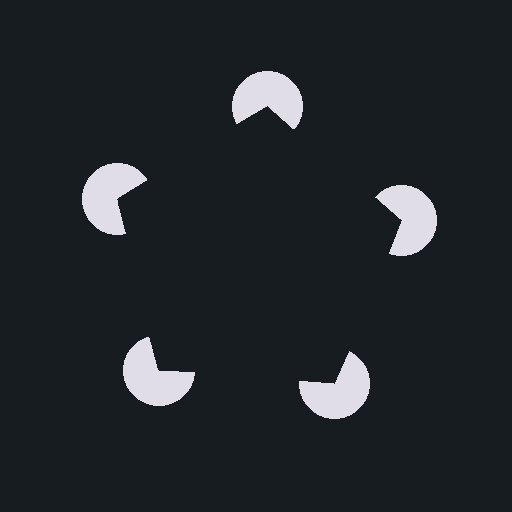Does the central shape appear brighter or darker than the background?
It typically appears slightly darker than the background, even though no actual brightness change is drawn.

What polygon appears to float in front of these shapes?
An illusory pentagon — its edges are inferred from the aligned wedge cuts in the pac-man discs, not physically drawn.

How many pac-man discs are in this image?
There are 5 — one at each vertex of the illusory pentagon.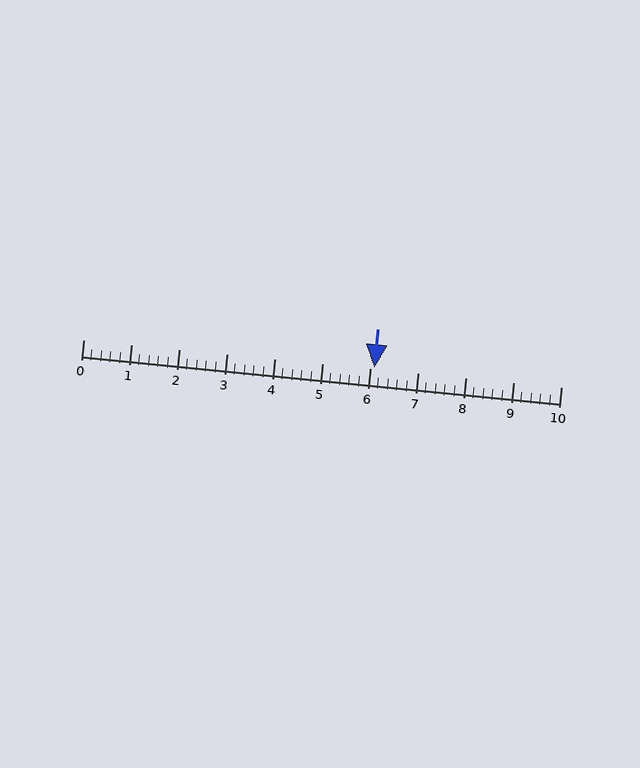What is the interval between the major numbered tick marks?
The major tick marks are spaced 1 units apart.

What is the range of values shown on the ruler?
The ruler shows values from 0 to 10.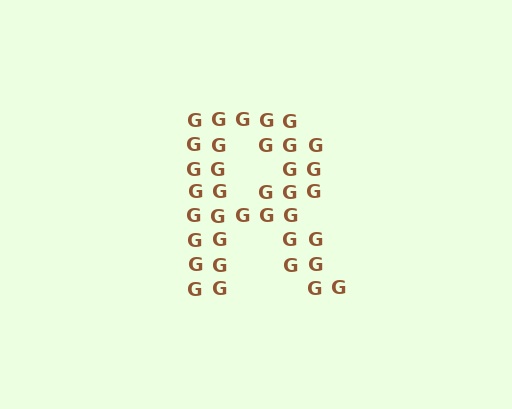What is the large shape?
The large shape is the letter R.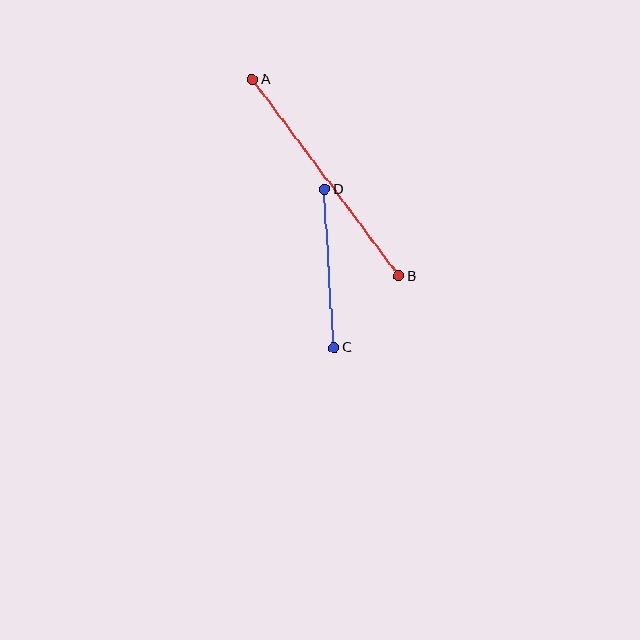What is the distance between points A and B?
The distance is approximately 245 pixels.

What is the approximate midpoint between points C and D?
The midpoint is at approximately (329, 269) pixels.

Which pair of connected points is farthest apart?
Points A and B are farthest apart.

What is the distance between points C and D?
The distance is approximately 159 pixels.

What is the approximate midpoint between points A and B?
The midpoint is at approximately (326, 178) pixels.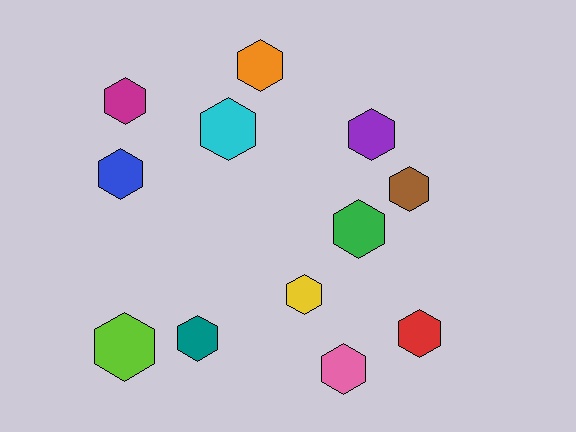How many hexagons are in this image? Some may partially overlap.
There are 12 hexagons.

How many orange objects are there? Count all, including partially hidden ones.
There is 1 orange object.